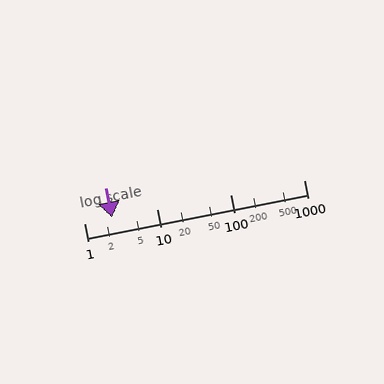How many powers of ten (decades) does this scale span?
The scale spans 3 decades, from 1 to 1000.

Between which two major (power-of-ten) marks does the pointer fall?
The pointer is between 1 and 10.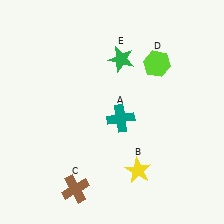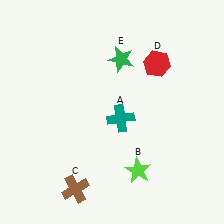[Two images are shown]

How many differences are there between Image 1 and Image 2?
There are 2 differences between the two images.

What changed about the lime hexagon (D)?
In Image 1, D is lime. In Image 2, it changed to red.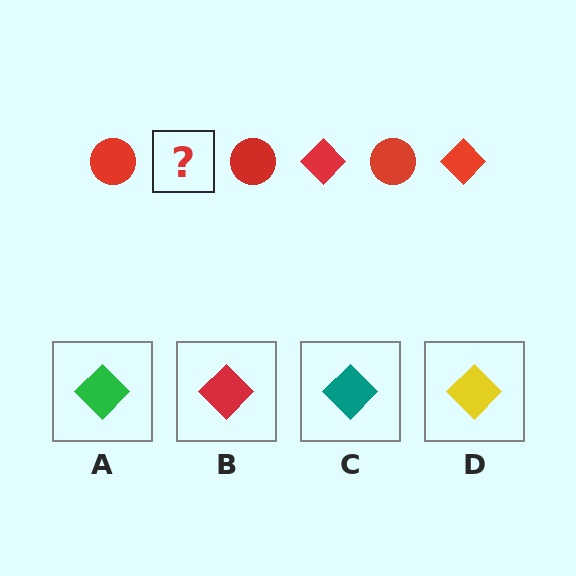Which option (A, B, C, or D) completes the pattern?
B.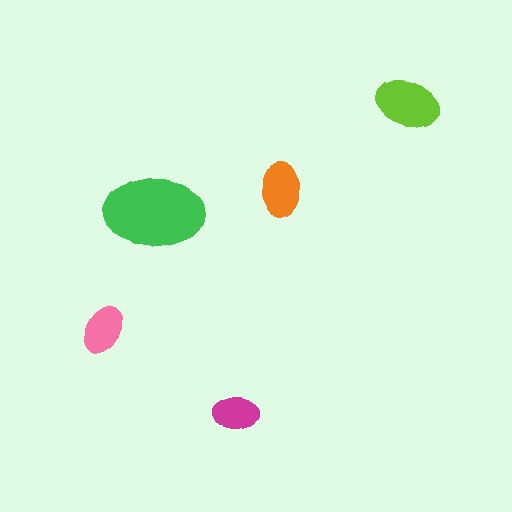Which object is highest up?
The lime ellipse is topmost.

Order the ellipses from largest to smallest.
the green one, the lime one, the orange one, the pink one, the magenta one.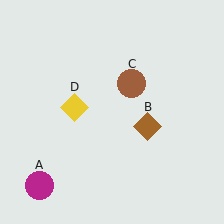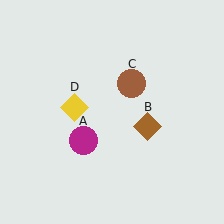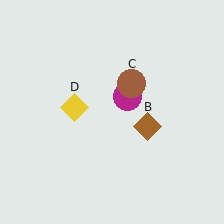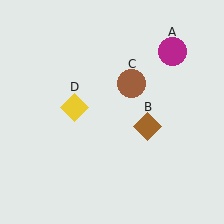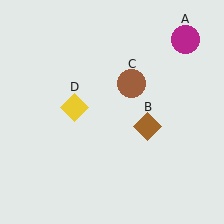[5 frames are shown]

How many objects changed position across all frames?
1 object changed position: magenta circle (object A).